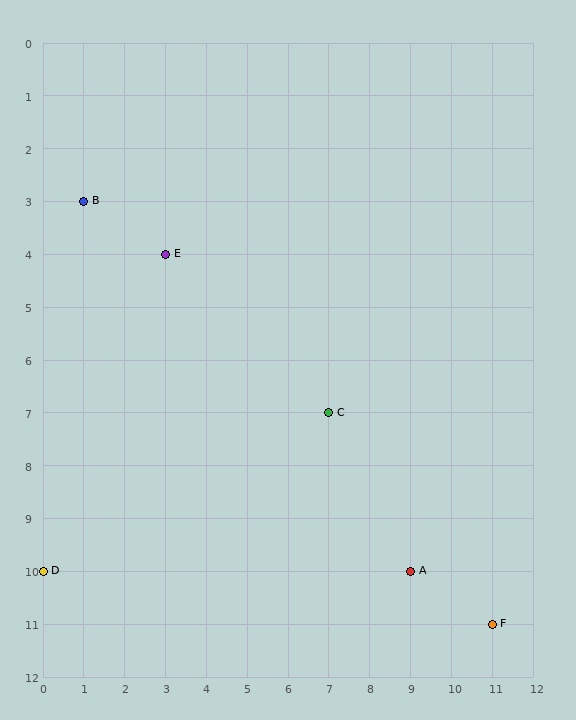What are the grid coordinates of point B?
Point B is at grid coordinates (1, 3).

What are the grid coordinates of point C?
Point C is at grid coordinates (7, 7).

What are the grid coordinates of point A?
Point A is at grid coordinates (9, 10).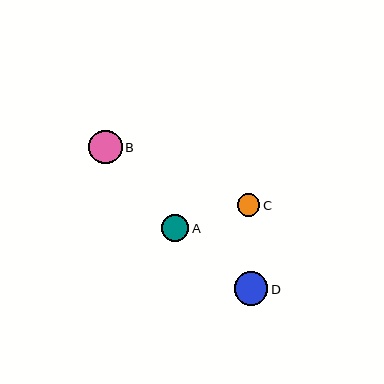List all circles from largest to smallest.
From largest to smallest: D, B, A, C.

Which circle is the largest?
Circle D is the largest with a size of approximately 34 pixels.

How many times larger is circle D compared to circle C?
Circle D is approximately 1.5 times the size of circle C.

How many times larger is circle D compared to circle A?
Circle D is approximately 1.2 times the size of circle A.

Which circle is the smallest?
Circle C is the smallest with a size of approximately 23 pixels.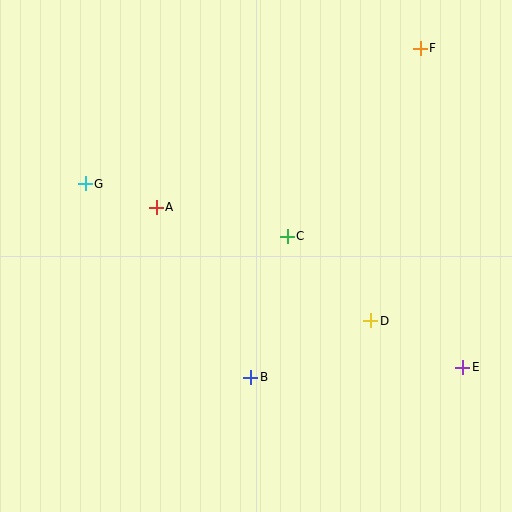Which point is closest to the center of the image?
Point C at (287, 236) is closest to the center.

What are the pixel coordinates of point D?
Point D is at (371, 321).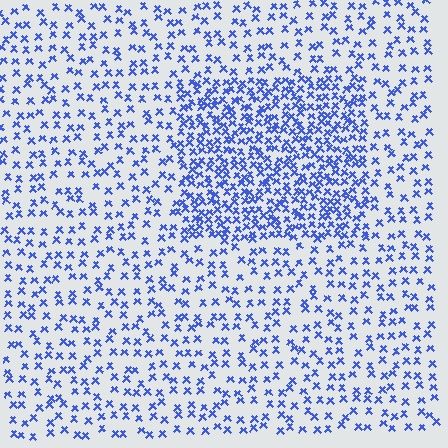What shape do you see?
I see a rectangle.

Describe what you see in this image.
The image contains small blue elements arranged at two different densities. A rectangle-shaped region is visible where the elements are more densely packed than the surrounding area.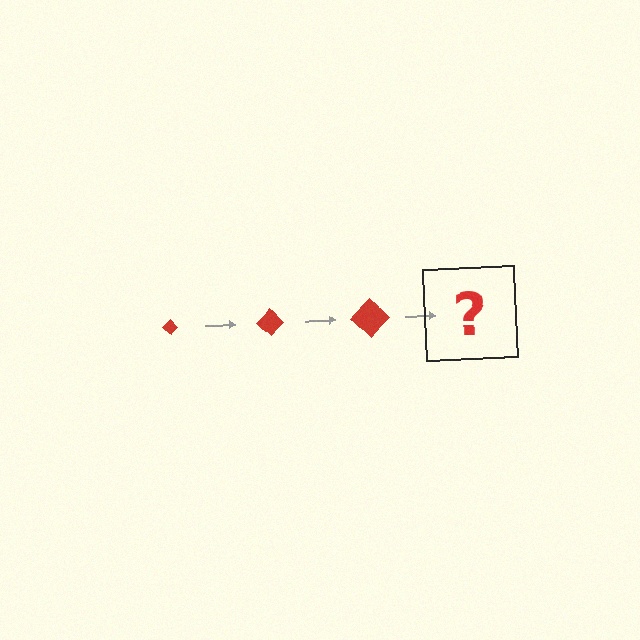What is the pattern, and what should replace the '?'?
The pattern is that the diamond gets progressively larger each step. The '?' should be a red diamond, larger than the previous one.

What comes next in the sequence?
The next element should be a red diamond, larger than the previous one.